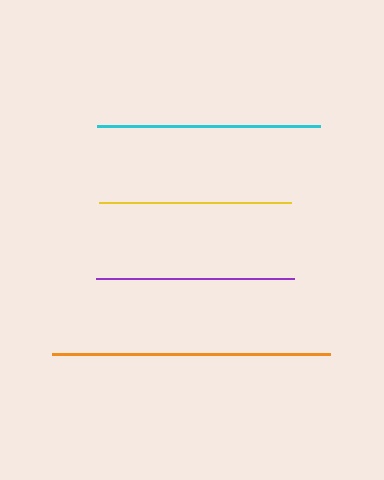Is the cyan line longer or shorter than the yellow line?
The cyan line is longer than the yellow line.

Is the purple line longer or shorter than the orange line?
The orange line is longer than the purple line.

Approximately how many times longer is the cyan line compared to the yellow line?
The cyan line is approximately 1.2 times the length of the yellow line.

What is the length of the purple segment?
The purple segment is approximately 199 pixels long.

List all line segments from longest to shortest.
From longest to shortest: orange, cyan, purple, yellow.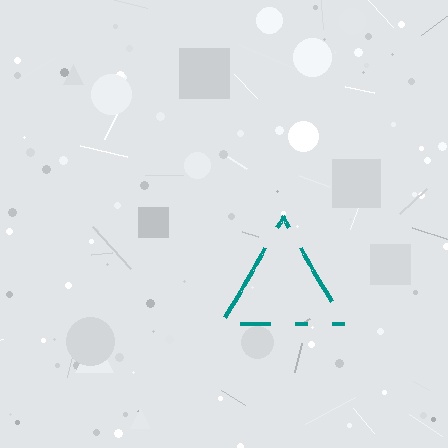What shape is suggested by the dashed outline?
The dashed outline suggests a triangle.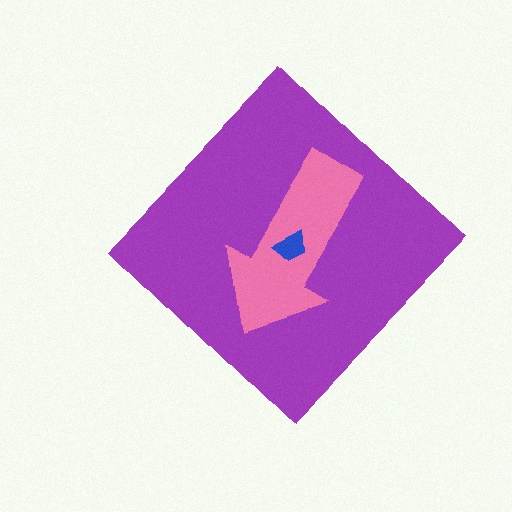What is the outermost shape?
The purple diamond.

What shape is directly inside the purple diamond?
The pink arrow.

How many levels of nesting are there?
3.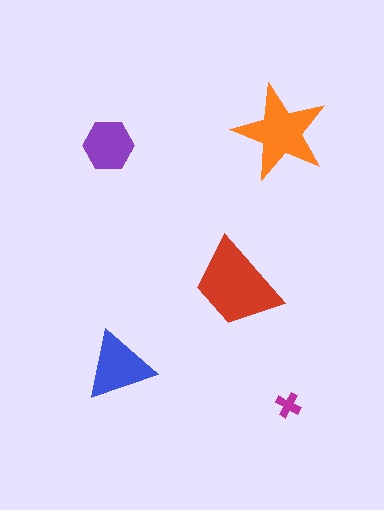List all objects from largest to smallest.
The red trapezoid, the orange star, the blue triangle, the purple hexagon, the magenta cross.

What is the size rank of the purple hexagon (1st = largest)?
4th.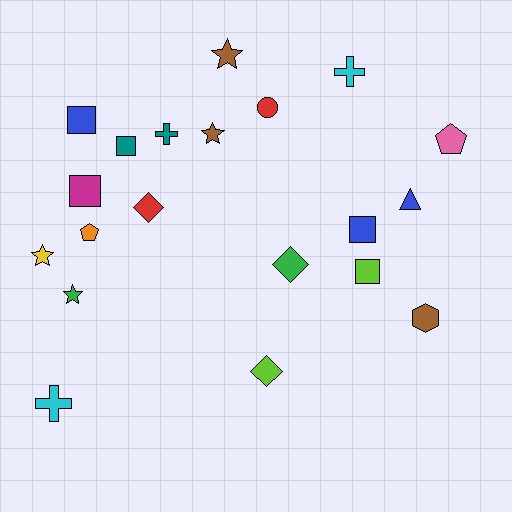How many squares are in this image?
There are 5 squares.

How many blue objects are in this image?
There are 3 blue objects.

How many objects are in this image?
There are 20 objects.